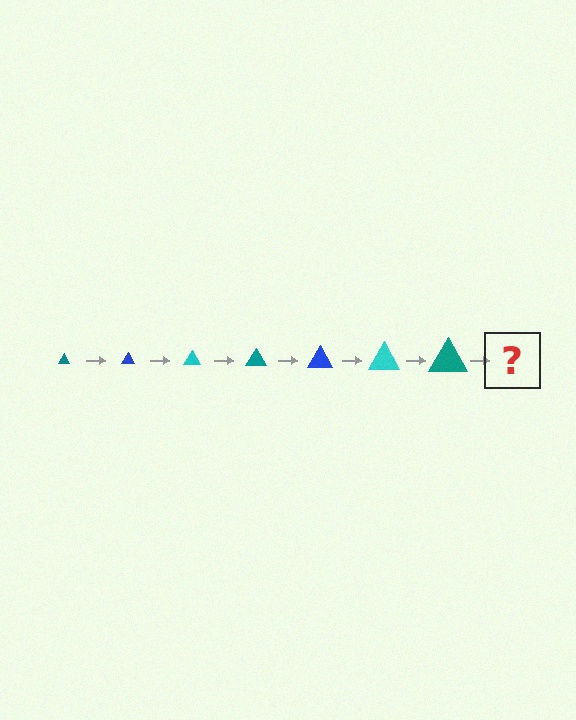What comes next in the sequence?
The next element should be a blue triangle, larger than the previous one.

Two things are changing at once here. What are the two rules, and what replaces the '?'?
The two rules are that the triangle grows larger each step and the color cycles through teal, blue, and cyan. The '?' should be a blue triangle, larger than the previous one.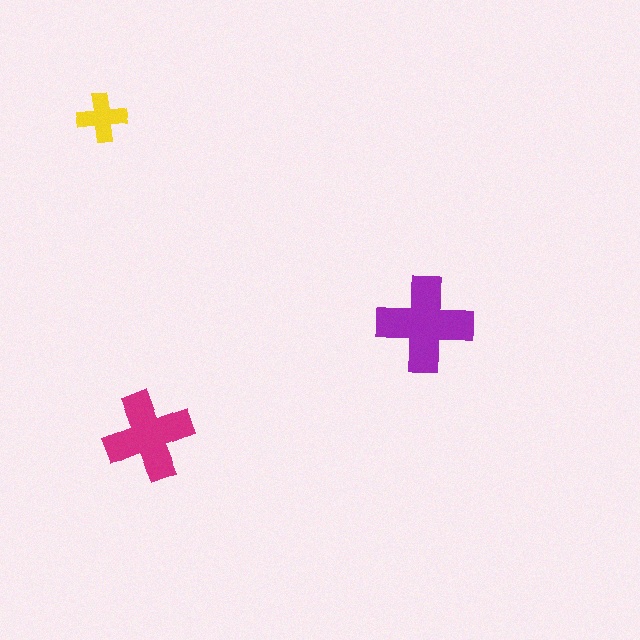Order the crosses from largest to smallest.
the purple one, the magenta one, the yellow one.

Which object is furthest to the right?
The purple cross is rightmost.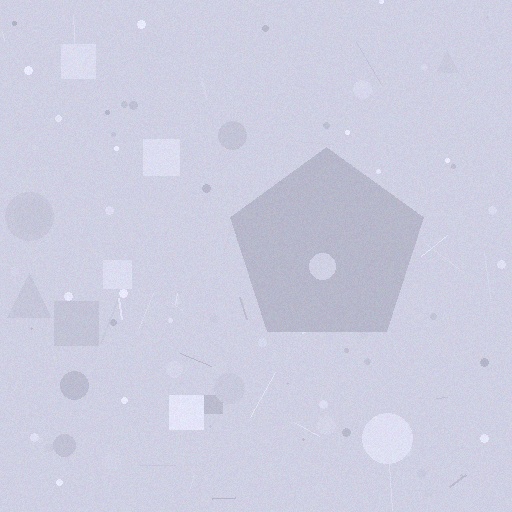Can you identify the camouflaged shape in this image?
The camouflaged shape is a pentagon.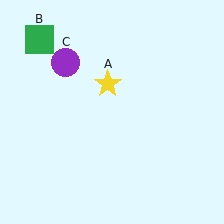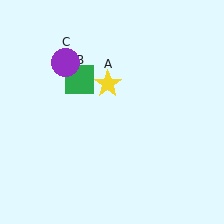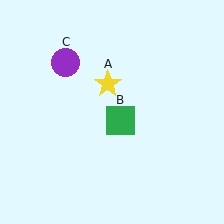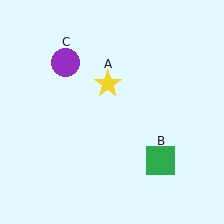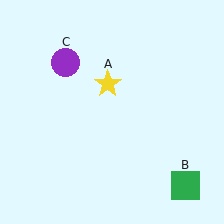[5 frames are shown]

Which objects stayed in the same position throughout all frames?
Yellow star (object A) and purple circle (object C) remained stationary.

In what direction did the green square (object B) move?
The green square (object B) moved down and to the right.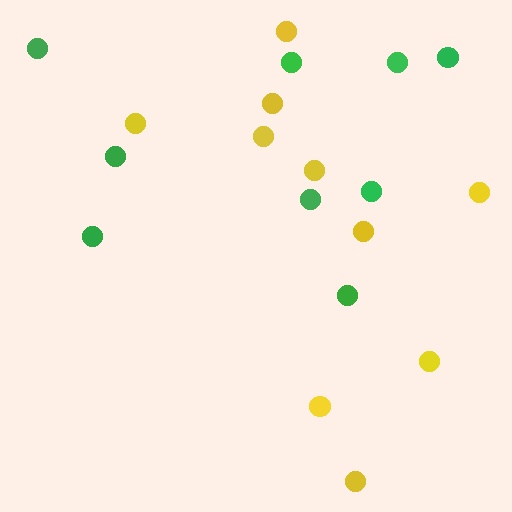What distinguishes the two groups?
There are 2 groups: one group of green circles (9) and one group of yellow circles (10).